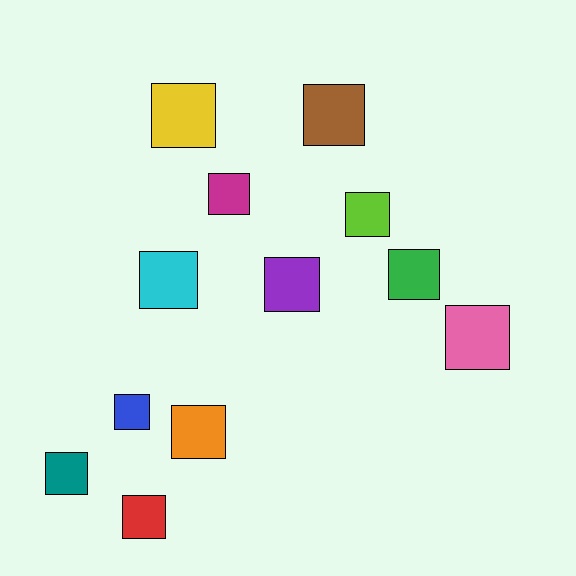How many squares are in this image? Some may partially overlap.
There are 12 squares.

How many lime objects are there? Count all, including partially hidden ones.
There is 1 lime object.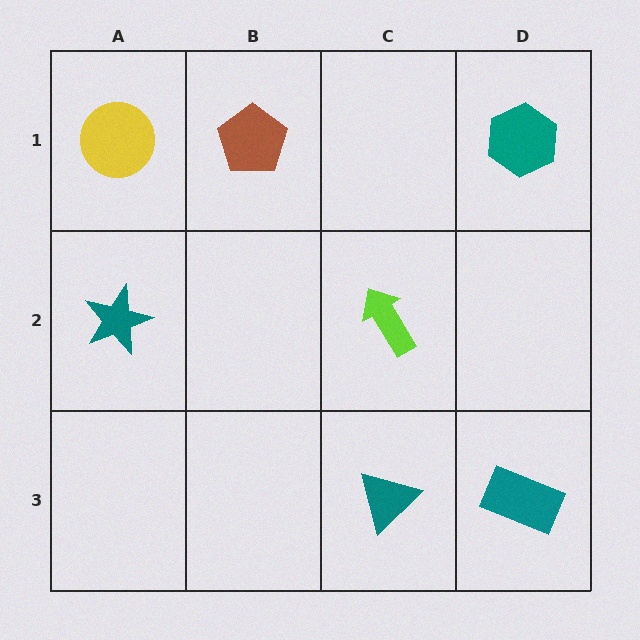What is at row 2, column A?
A teal star.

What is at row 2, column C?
A lime arrow.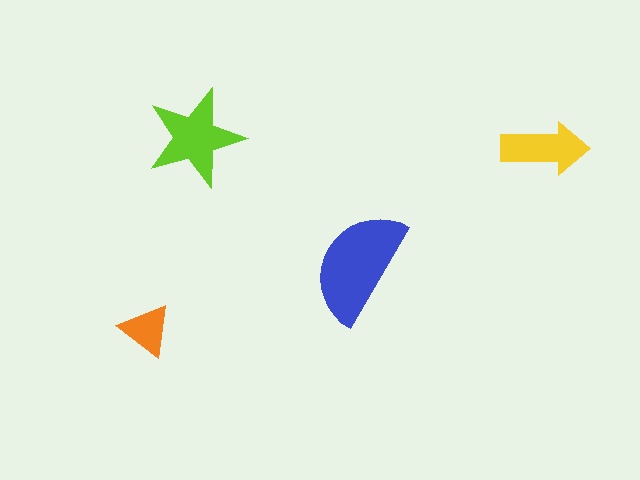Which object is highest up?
The lime star is topmost.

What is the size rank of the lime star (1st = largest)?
2nd.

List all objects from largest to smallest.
The blue semicircle, the lime star, the yellow arrow, the orange triangle.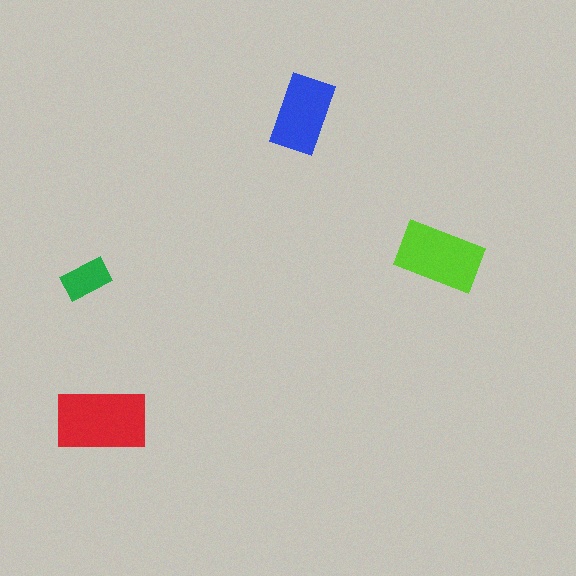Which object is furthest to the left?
The green rectangle is leftmost.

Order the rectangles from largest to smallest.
the red one, the lime one, the blue one, the green one.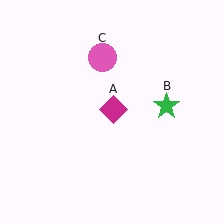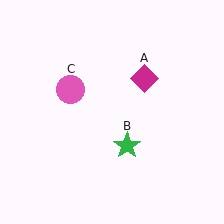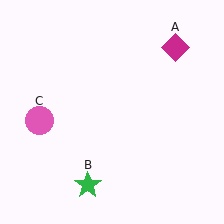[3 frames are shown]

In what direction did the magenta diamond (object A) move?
The magenta diamond (object A) moved up and to the right.